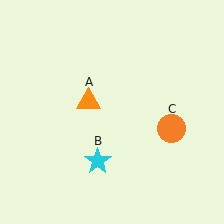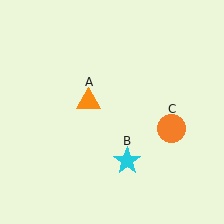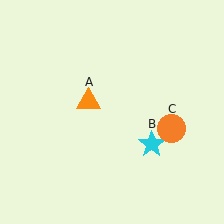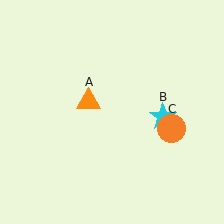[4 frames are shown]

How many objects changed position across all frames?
1 object changed position: cyan star (object B).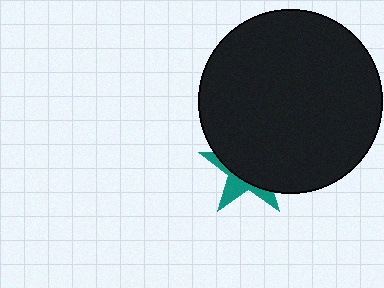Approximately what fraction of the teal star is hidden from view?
Roughly 68% of the teal star is hidden behind the black circle.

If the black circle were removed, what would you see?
You would see the complete teal star.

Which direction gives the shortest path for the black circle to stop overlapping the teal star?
Moving up gives the shortest separation.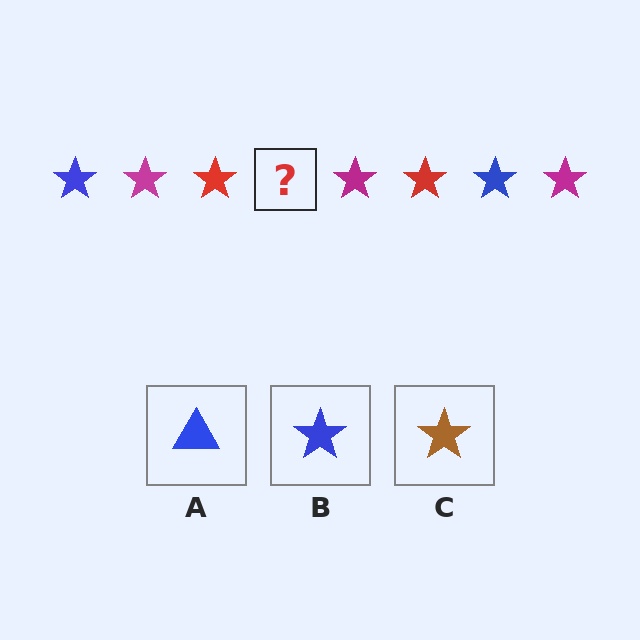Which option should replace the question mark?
Option B.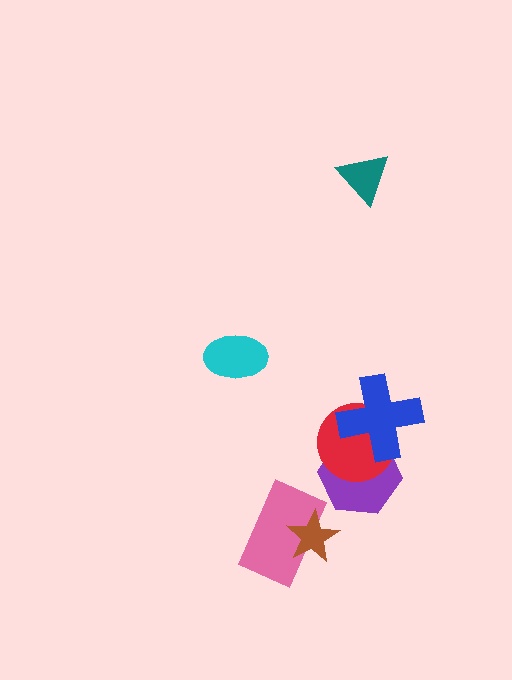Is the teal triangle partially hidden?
No, no other shape covers it.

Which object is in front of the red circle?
The blue cross is in front of the red circle.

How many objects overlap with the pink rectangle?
1 object overlaps with the pink rectangle.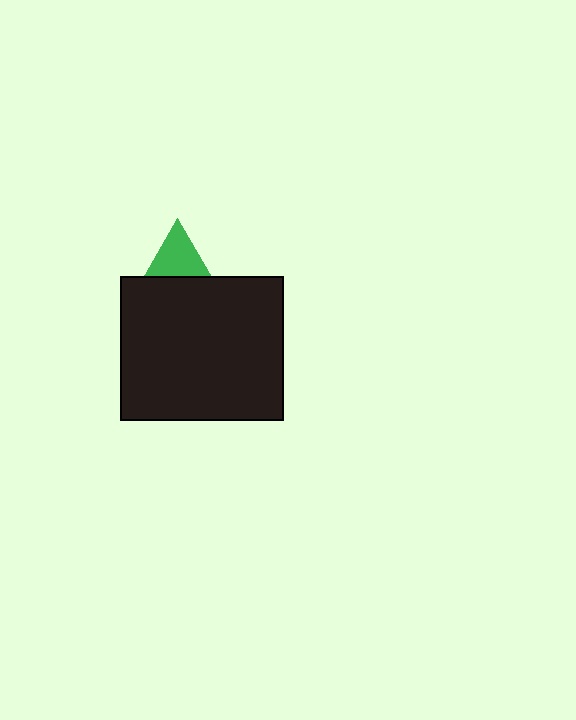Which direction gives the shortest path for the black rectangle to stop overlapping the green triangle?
Moving down gives the shortest separation.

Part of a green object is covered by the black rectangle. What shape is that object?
It is a triangle.